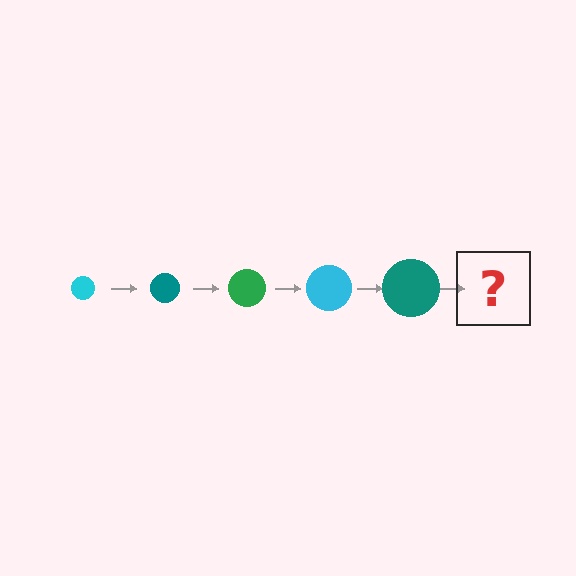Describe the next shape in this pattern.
It should be a green circle, larger than the previous one.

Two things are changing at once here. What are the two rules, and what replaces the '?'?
The two rules are that the circle grows larger each step and the color cycles through cyan, teal, and green. The '?' should be a green circle, larger than the previous one.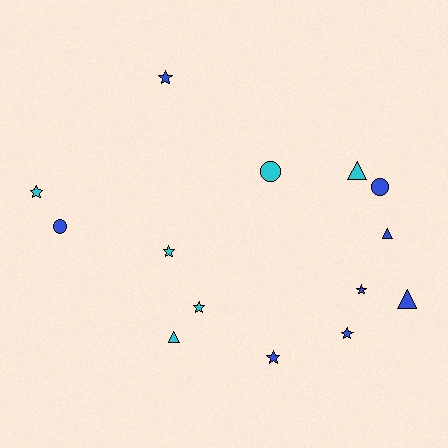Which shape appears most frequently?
Star, with 7 objects.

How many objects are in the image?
There are 14 objects.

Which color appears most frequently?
Blue, with 8 objects.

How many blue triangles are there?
There are 2 blue triangles.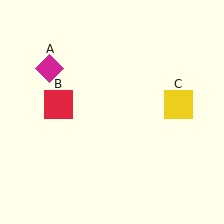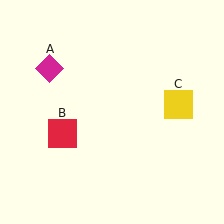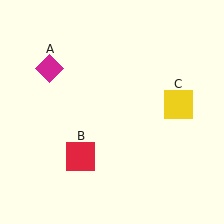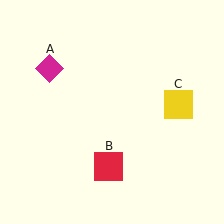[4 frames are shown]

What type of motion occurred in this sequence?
The red square (object B) rotated counterclockwise around the center of the scene.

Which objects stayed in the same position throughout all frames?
Magenta diamond (object A) and yellow square (object C) remained stationary.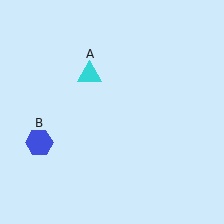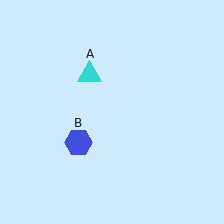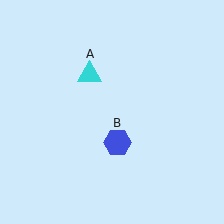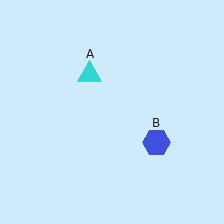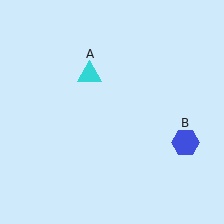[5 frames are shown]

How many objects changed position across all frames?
1 object changed position: blue hexagon (object B).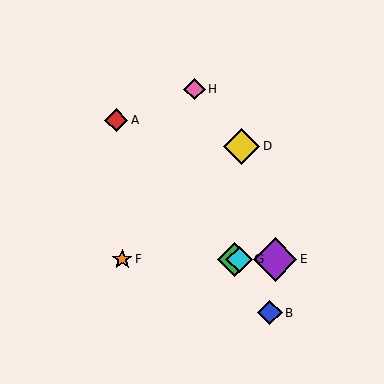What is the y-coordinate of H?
Object H is at y≈89.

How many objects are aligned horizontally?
4 objects (C, E, F, G) are aligned horizontally.